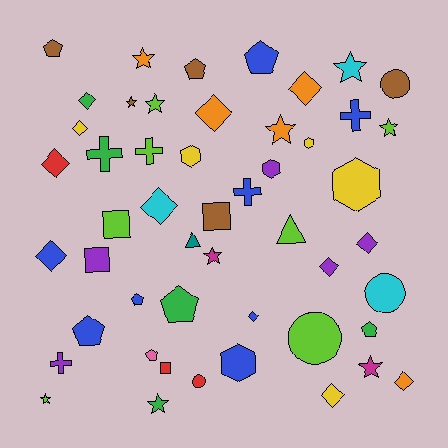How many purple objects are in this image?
There are 5 purple objects.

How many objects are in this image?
There are 50 objects.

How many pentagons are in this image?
There are 8 pentagons.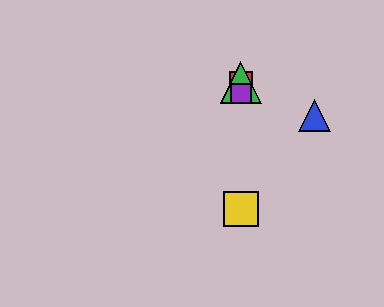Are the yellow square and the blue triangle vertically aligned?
No, the yellow square is at x≈241 and the blue triangle is at x≈314.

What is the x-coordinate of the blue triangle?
The blue triangle is at x≈314.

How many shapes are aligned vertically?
4 shapes (the red square, the green triangle, the yellow square, the purple square) are aligned vertically.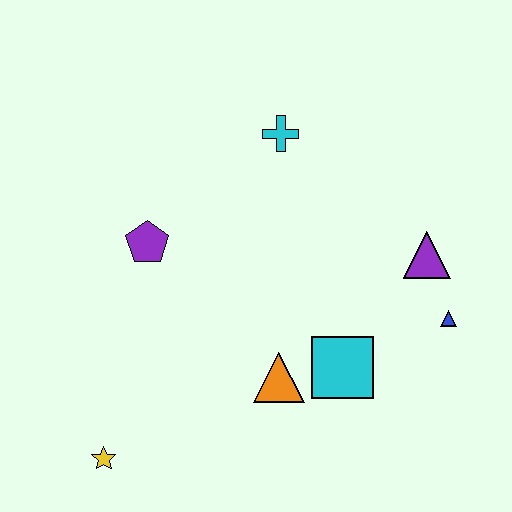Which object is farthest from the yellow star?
The purple triangle is farthest from the yellow star.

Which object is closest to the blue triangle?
The purple triangle is closest to the blue triangle.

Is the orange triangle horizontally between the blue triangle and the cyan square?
No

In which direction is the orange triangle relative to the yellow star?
The orange triangle is to the right of the yellow star.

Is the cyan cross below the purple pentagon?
No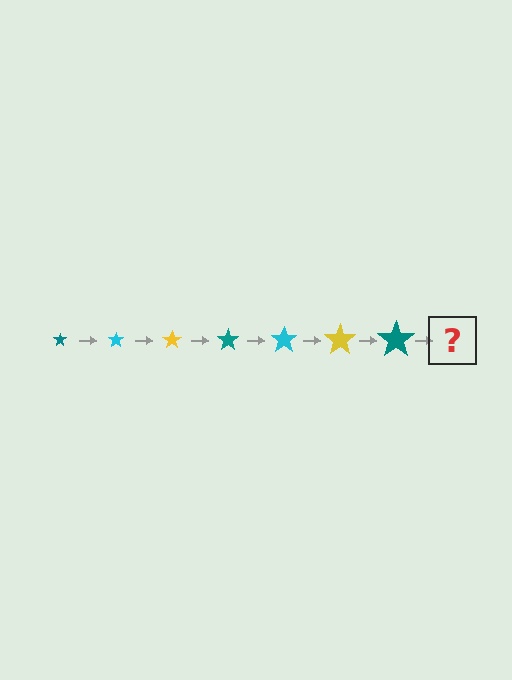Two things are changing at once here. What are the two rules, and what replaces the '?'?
The two rules are that the star grows larger each step and the color cycles through teal, cyan, and yellow. The '?' should be a cyan star, larger than the previous one.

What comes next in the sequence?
The next element should be a cyan star, larger than the previous one.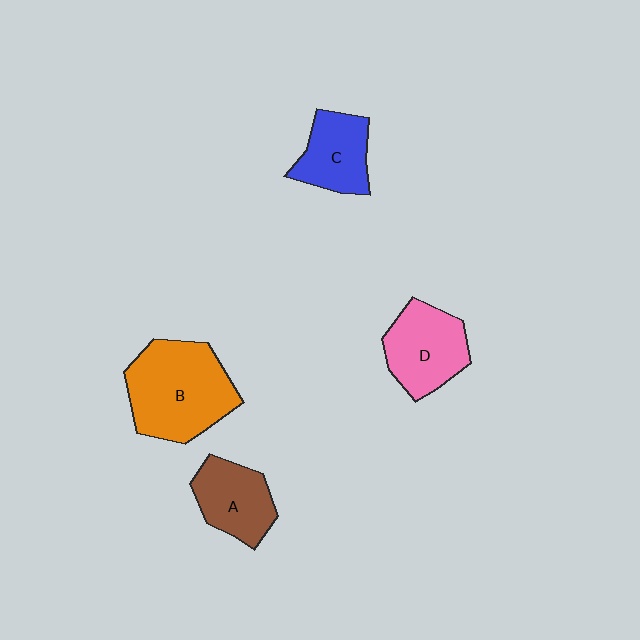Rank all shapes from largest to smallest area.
From largest to smallest: B (orange), D (pink), A (brown), C (blue).